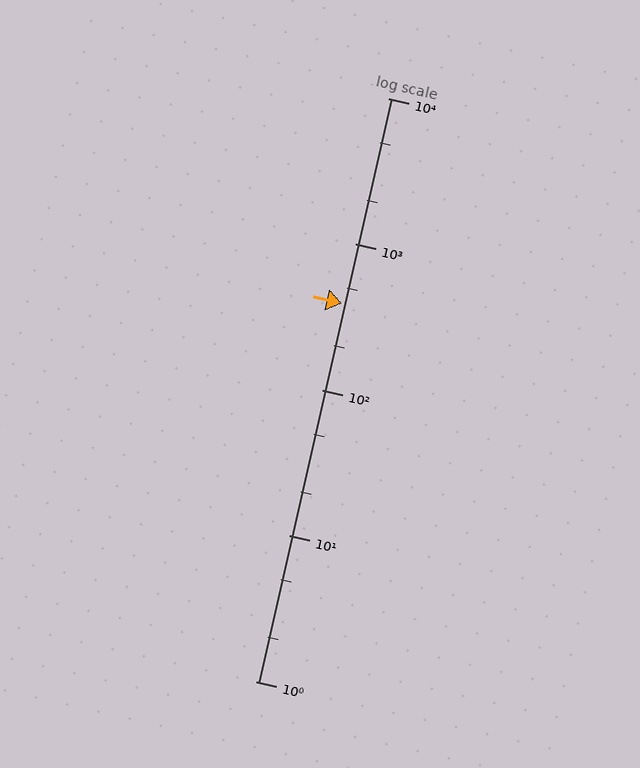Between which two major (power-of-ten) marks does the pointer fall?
The pointer is between 100 and 1000.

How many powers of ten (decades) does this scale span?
The scale spans 4 decades, from 1 to 10000.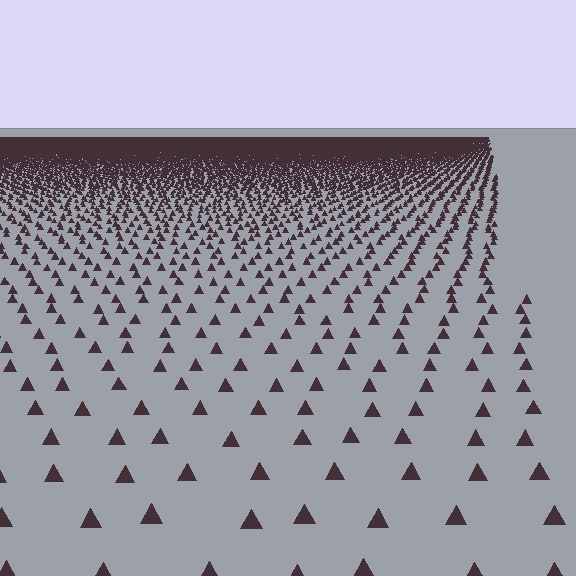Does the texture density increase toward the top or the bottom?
Density increases toward the top.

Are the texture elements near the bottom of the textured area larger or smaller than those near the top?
Larger. Near the bottom, elements are closer to the viewer and appear at a bigger on-screen size.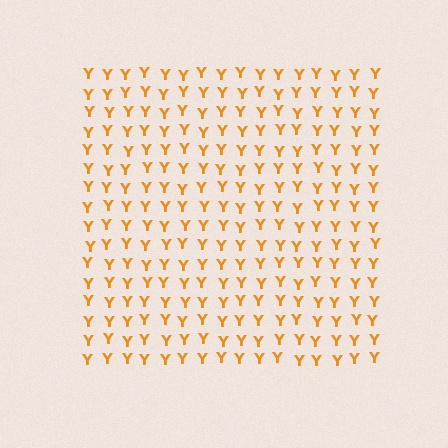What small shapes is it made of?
It is made of small letter Y's.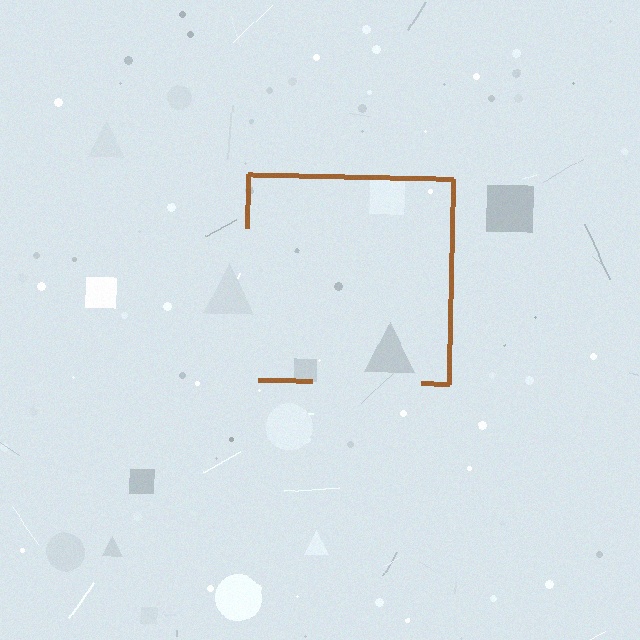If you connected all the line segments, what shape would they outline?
They would outline a square.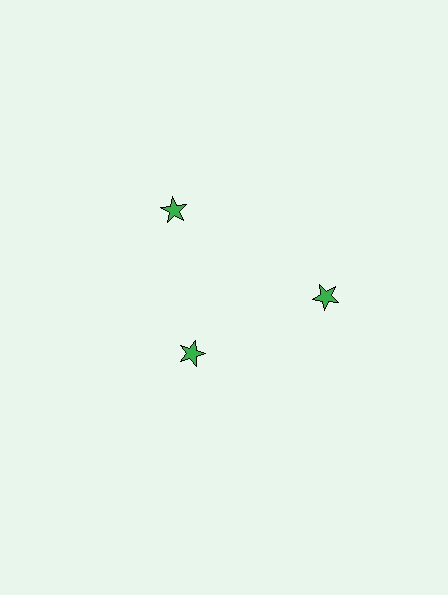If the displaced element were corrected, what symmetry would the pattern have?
It would have 3-fold rotational symmetry — the pattern would map onto itself every 120 degrees.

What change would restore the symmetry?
The symmetry would be restored by moving it outward, back onto the ring so that all 3 stars sit at equal angles and equal distance from the center.